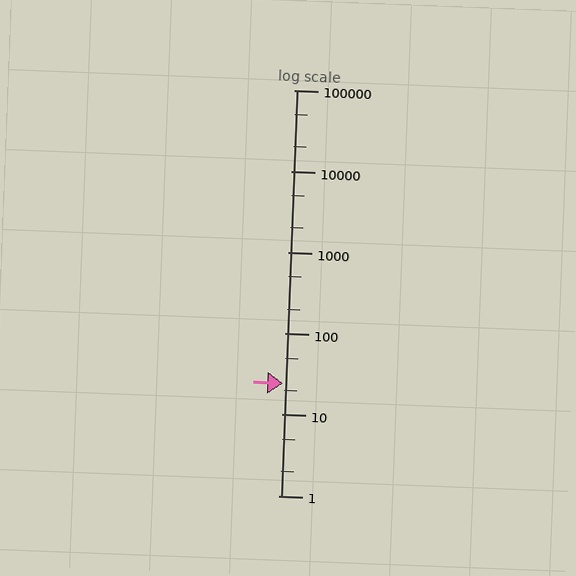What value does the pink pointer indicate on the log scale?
The pointer indicates approximately 24.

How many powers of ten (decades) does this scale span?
The scale spans 5 decades, from 1 to 100000.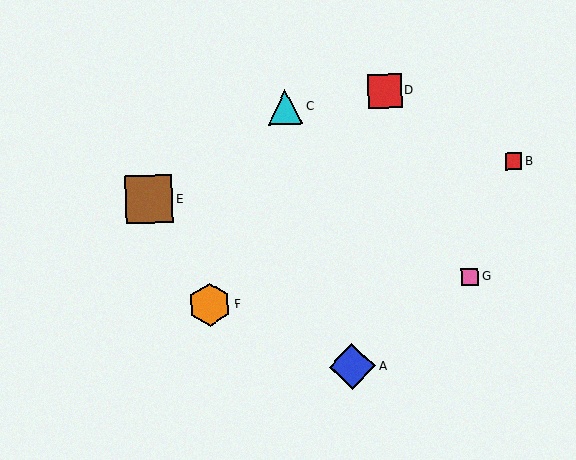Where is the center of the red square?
The center of the red square is at (385, 91).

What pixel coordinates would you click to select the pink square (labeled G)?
Click at (470, 277) to select the pink square G.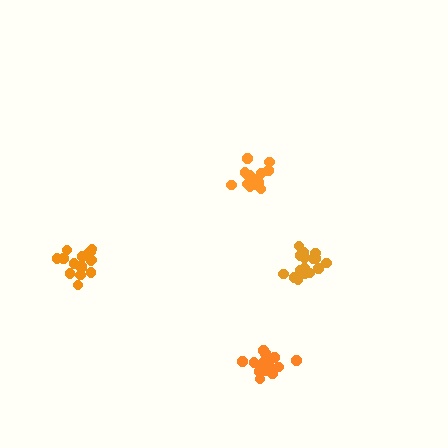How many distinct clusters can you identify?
There are 4 distinct clusters.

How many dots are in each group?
Group 1: 17 dots, Group 2: 16 dots, Group 3: 16 dots, Group 4: 18 dots (67 total).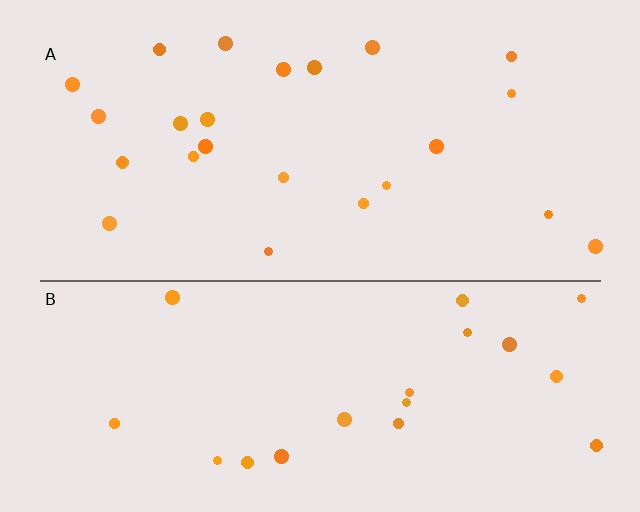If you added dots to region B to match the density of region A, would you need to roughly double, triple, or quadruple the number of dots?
Approximately double.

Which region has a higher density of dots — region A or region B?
A (the top).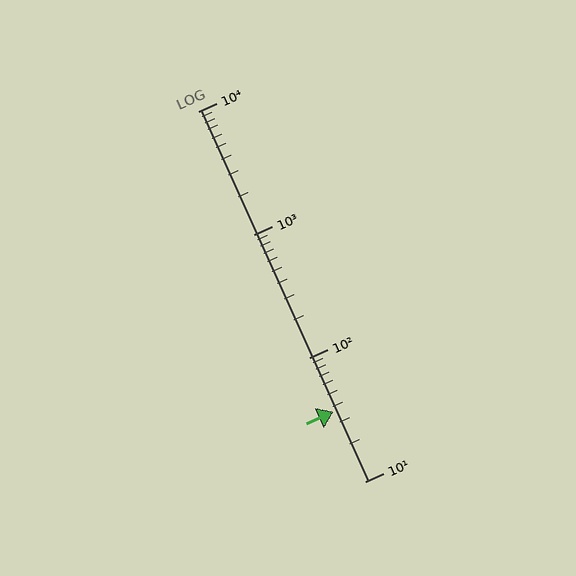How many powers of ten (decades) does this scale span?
The scale spans 3 decades, from 10 to 10000.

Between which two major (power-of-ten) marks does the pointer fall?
The pointer is between 10 and 100.